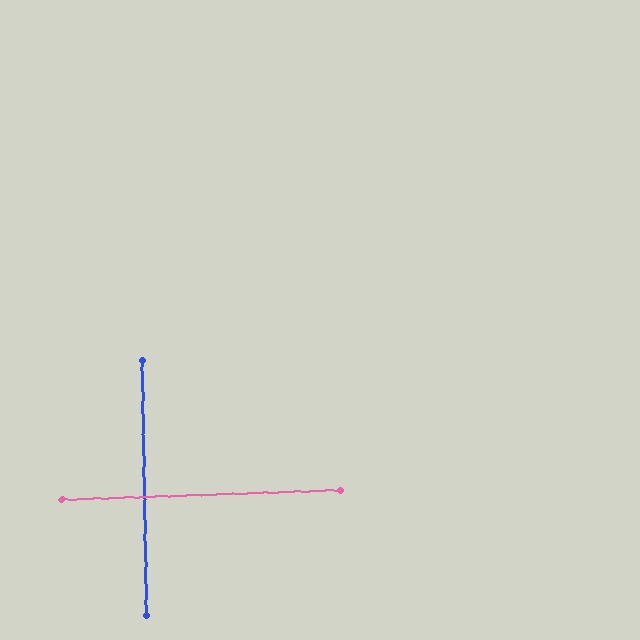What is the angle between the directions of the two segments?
Approximately 89 degrees.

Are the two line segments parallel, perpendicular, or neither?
Perpendicular — they meet at approximately 89°.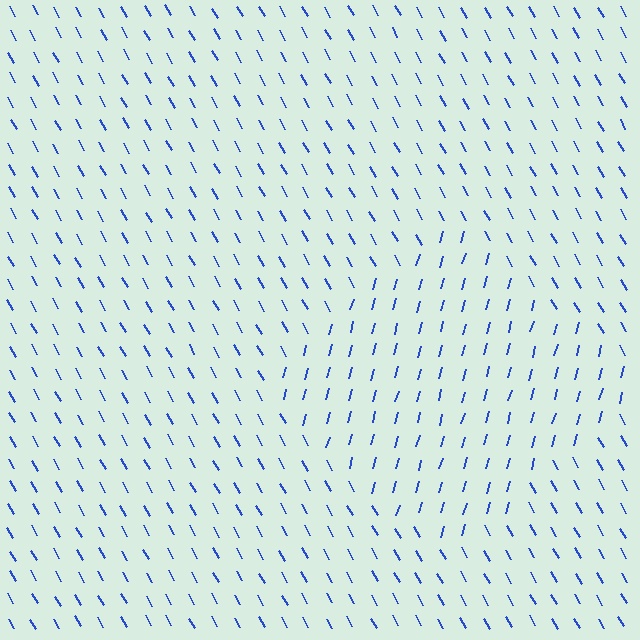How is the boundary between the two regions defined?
The boundary is defined purely by a change in line orientation (approximately 45 degrees difference). All lines are the same color and thickness.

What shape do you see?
I see a diamond.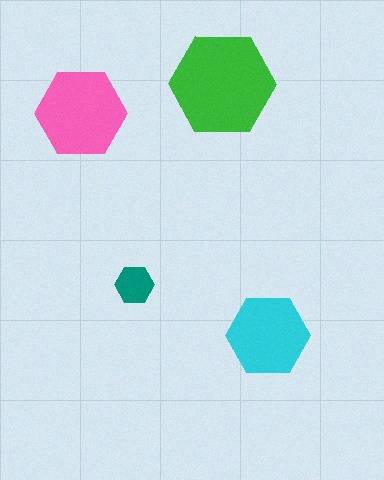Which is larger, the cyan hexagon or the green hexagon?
The green one.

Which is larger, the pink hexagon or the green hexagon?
The green one.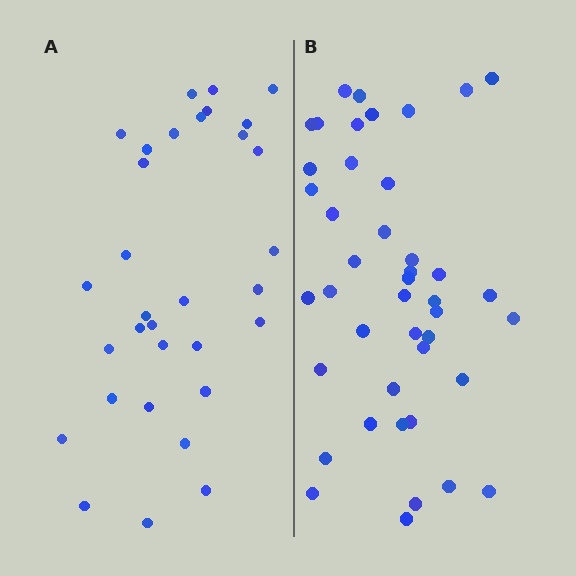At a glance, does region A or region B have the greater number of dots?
Region B (the right region) has more dots.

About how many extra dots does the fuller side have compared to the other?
Region B has roughly 12 or so more dots than region A.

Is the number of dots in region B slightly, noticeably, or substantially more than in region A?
Region B has noticeably more, but not dramatically so. The ratio is roughly 1.3 to 1.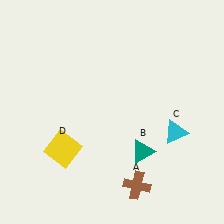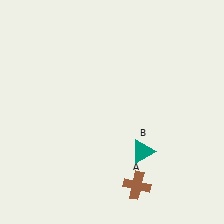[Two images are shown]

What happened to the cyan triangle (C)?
The cyan triangle (C) was removed in Image 2. It was in the bottom-right area of Image 1.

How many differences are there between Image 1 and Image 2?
There are 2 differences between the two images.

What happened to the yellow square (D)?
The yellow square (D) was removed in Image 2. It was in the bottom-left area of Image 1.